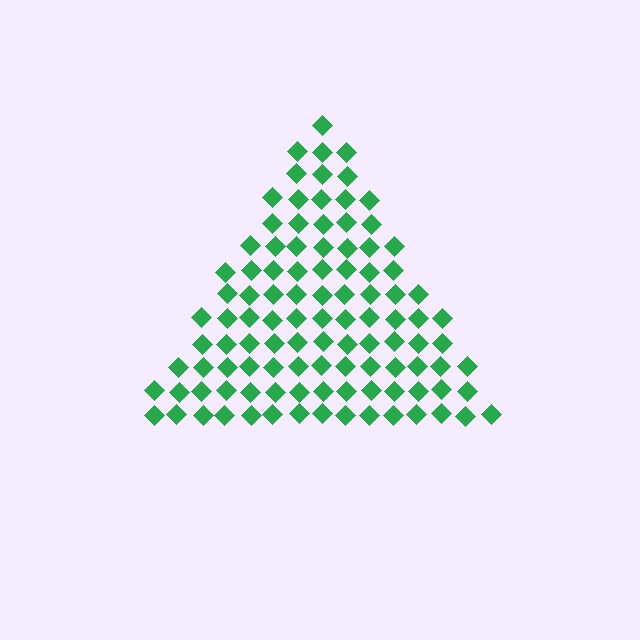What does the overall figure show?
The overall figure shows a triangle.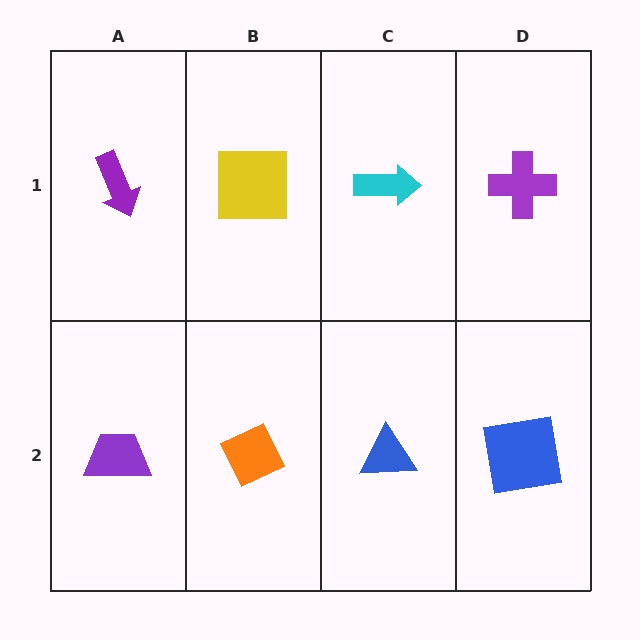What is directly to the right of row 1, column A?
A yellow square.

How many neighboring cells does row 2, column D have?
2.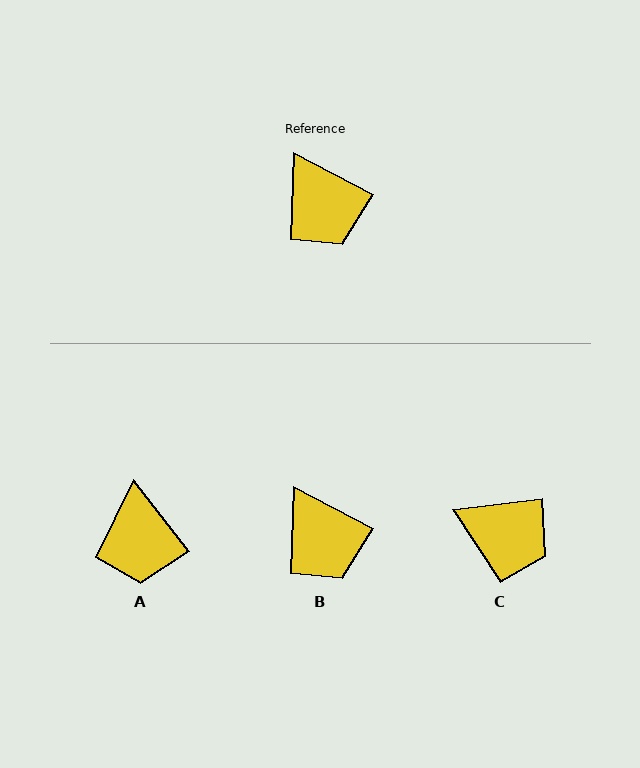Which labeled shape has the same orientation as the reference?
B.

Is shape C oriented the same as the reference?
No, it is off by about 35 degrees.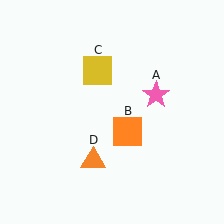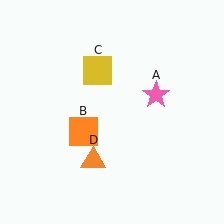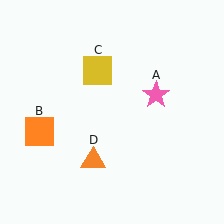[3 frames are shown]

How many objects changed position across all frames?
1 object changed position: orange square (object B).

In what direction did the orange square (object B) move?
The orange square (object B) moved left.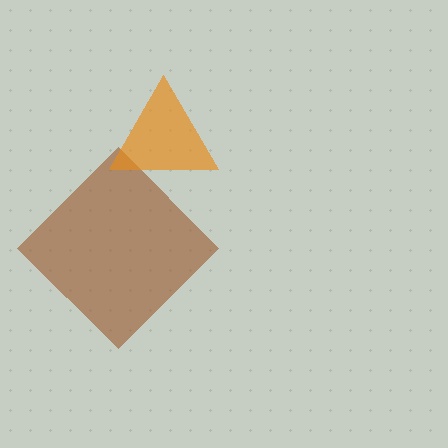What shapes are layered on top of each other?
The layered shapes are: a brown diamond, an orange triangle.